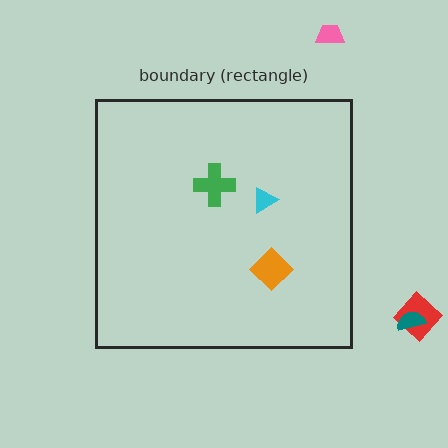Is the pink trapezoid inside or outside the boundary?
Outside.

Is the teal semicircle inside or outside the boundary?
Outside.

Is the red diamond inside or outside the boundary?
Outside.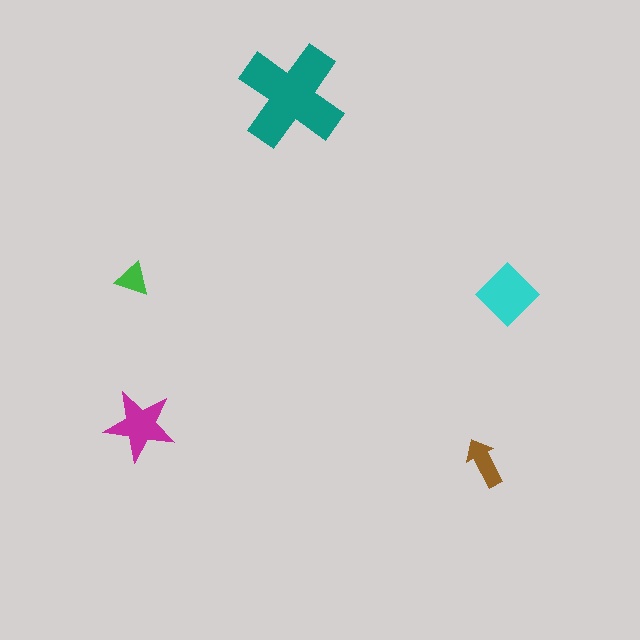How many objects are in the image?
There are 5 objects in the image.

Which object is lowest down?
The brown arrow is bottommost.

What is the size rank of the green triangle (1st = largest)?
5th.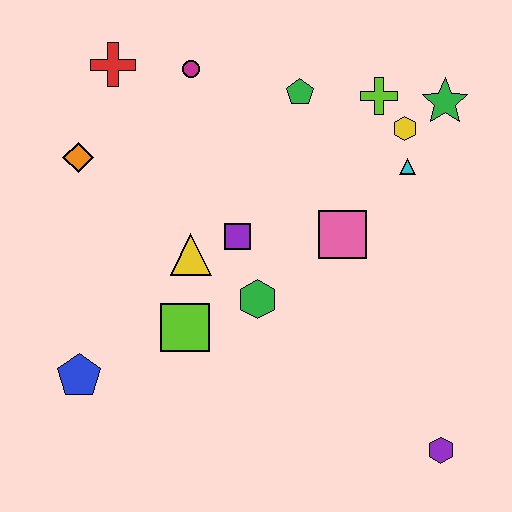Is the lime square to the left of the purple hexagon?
Yes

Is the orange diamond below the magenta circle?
Yes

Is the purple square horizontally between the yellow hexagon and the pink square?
No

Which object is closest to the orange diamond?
The red cross is closest to the orange diamond.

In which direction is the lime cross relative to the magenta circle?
The lime cross is to the right of the magenta circle.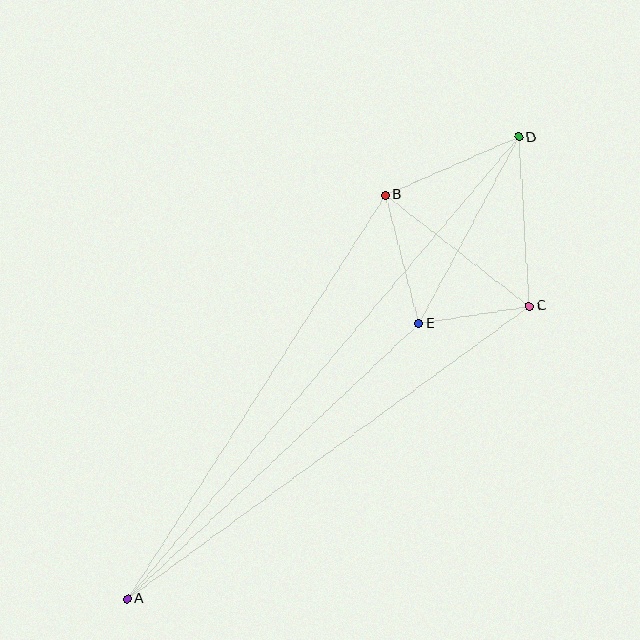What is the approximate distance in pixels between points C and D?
The distance between C and D is approximately 170 pixels.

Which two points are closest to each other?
Points C and E are closest to each other.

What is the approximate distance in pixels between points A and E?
The distance between A and E is approximately 401 pixels.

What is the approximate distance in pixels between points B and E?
The distance between B and E is approximately 133 pixels.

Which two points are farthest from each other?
Points A and D are farthest from each other.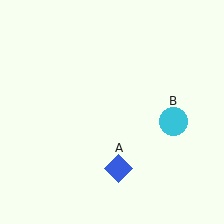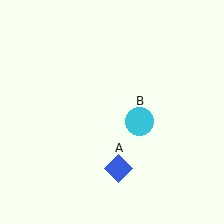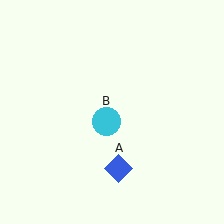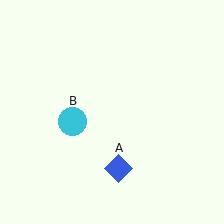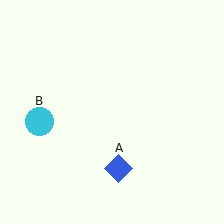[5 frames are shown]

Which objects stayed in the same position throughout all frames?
Blue diamond (object A) remained stationary.